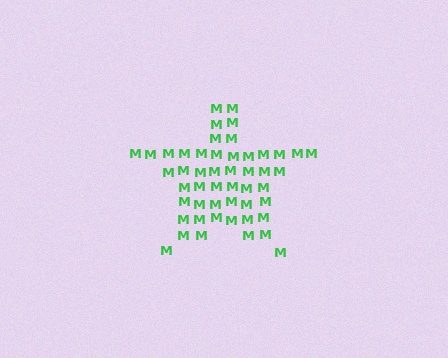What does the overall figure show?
The overall figure shows a star.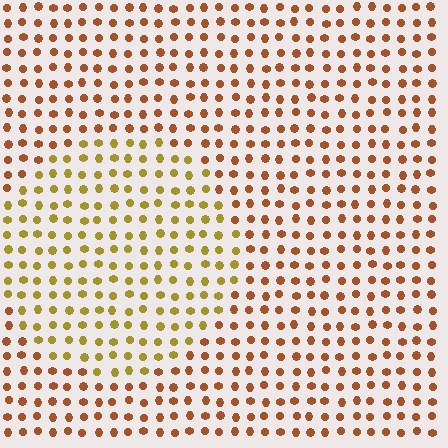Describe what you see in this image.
The image is filled with small brown elements in a uniform arrangement. A circle-shaped region is visible where the elements are tinted to a slightly different hue, forming a subtle color boundary.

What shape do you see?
I see a circle.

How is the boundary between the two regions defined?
The boundary is defined purely by a slight shift in hue (about 34 degrees). Spacing, size, and orientation are identical on both sides.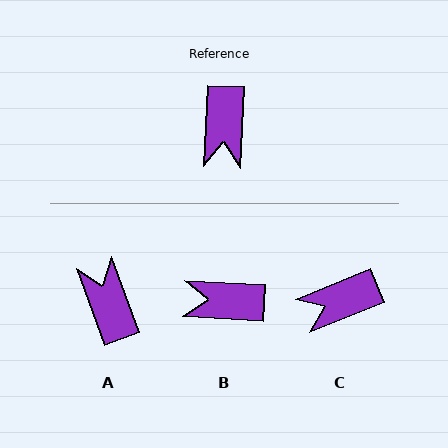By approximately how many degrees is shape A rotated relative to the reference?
Approximately 157 degrees clockwise.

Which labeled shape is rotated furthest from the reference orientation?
A, about 157 degrees away.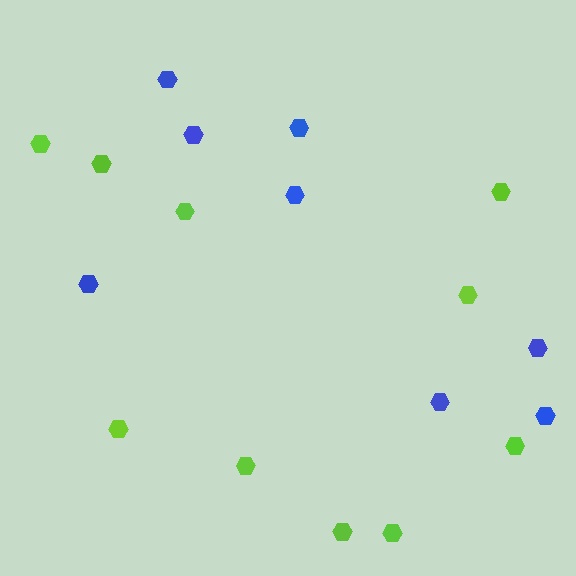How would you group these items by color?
There are 2 groups: one group of blue hexagons (8) and one group of lime hexagons (10).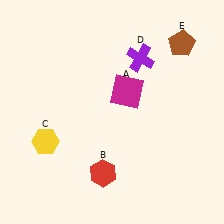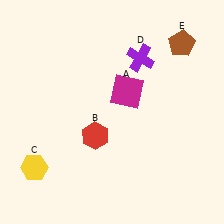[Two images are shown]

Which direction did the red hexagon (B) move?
The red hexagon (B) moved up.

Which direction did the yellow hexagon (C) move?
The yellow hexagon (C) moved down.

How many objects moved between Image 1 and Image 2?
2 objects moved between the two images.